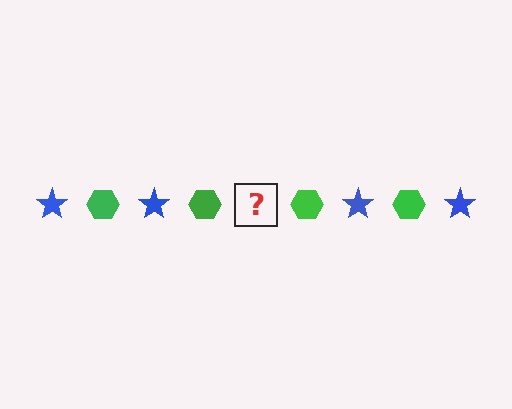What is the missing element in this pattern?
The missing element is a blue star.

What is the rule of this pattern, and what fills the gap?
The rule is that the pattern alternates between blue star and green hexagon. The gap should be filled with a blue star.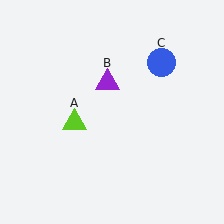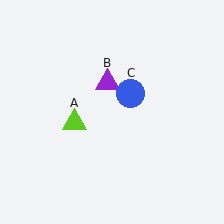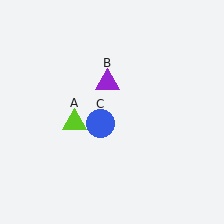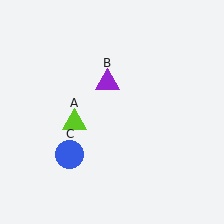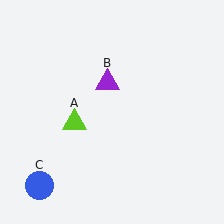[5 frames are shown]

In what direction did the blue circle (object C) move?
The blue circle (object C) moved down and to the left.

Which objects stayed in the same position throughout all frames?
Lime triangle (object A) and purple triangle (object B) remained stationary.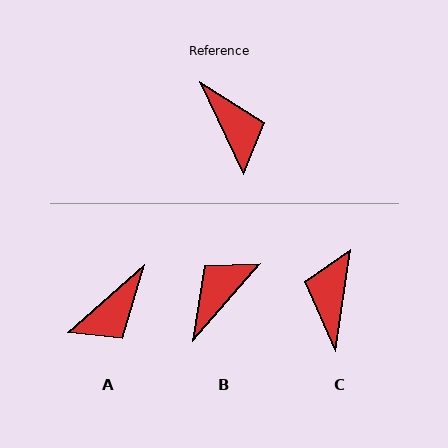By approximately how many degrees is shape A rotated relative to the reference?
Approximately 74 degrees clockwise.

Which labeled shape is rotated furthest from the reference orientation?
C, about 146 degrees away.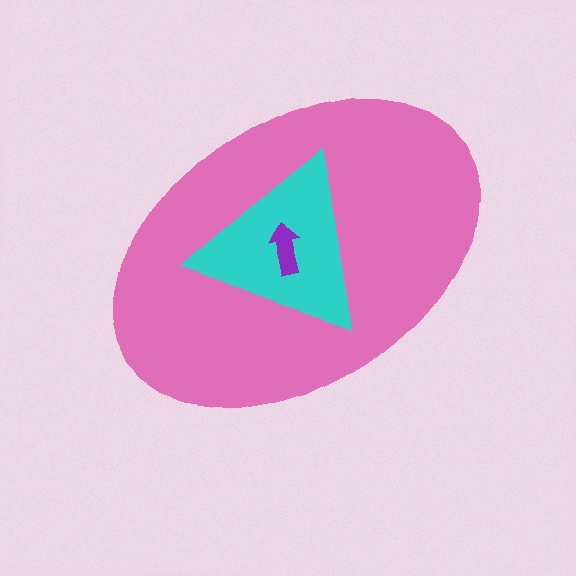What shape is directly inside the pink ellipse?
The cyan triangle.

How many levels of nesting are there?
3.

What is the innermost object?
The purple arrow.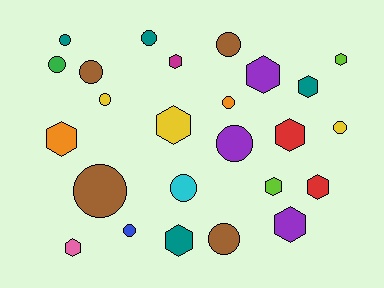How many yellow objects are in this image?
There are 3 yellow objects.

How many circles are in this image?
There are 13 circles.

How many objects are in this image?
There are 25 objects.